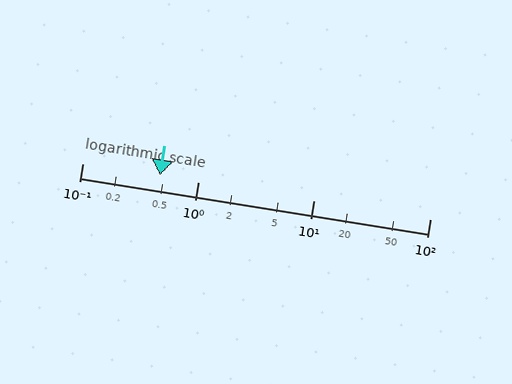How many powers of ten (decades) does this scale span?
The scale spans 3 decades, from 0.1 to 100.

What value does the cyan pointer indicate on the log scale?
The pointer indicates approximately 0.47.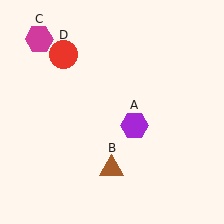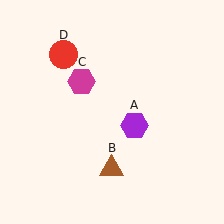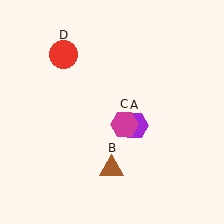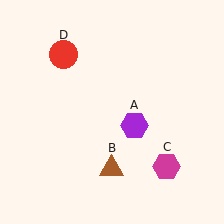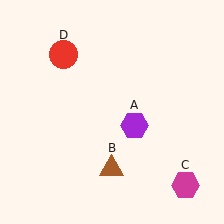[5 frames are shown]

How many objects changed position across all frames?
1 object changed position: magenta hexagon (object C).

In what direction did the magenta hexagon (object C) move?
The magenta hexagon (object C) moved down and to the right.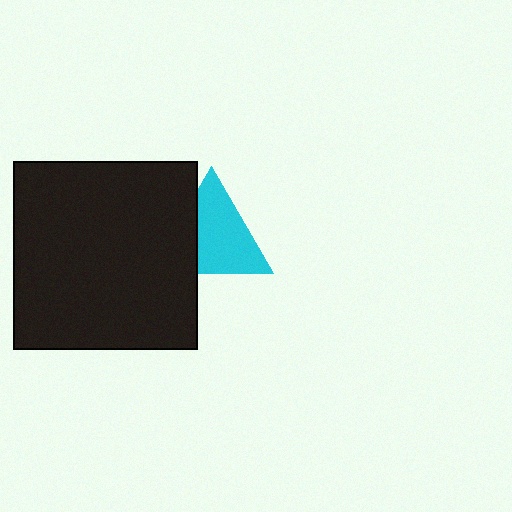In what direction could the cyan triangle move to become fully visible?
The cyan triangle could move right. That would shift it out from behind the black rectangle entirely.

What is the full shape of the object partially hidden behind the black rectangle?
The partially hidden object is a cyan triangle.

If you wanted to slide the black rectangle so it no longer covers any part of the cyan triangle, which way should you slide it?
Slide it left — that is the most direct way to separate the two shapes.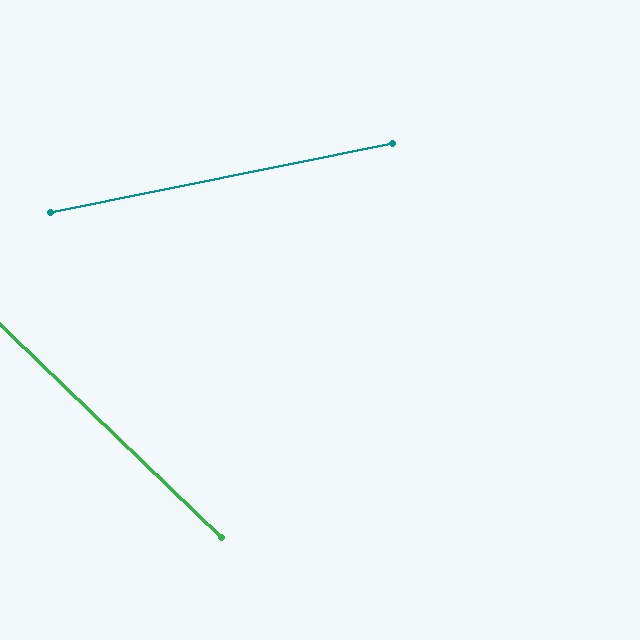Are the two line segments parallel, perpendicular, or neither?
Neither parallel nor perpendicular — they differ by about 55°.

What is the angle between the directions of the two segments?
Approximately 55 degrees.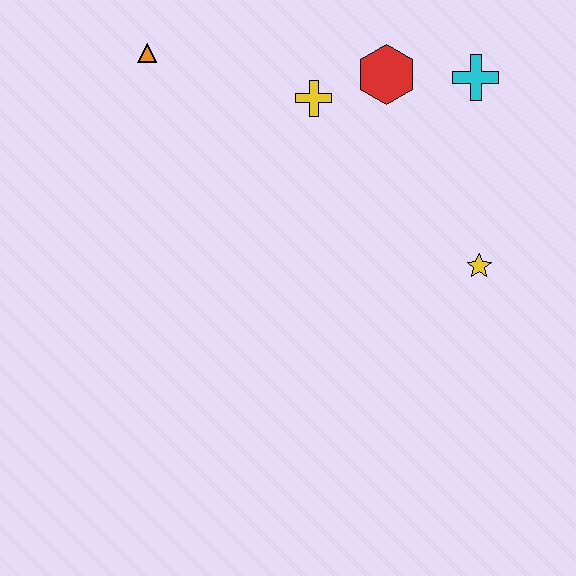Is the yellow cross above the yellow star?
Yes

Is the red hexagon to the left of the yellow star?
Yes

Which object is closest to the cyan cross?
The red hexagon is closest to the cyan cross.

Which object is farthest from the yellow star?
The orange triangle is farthest from the yellow star.